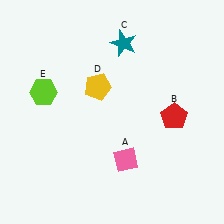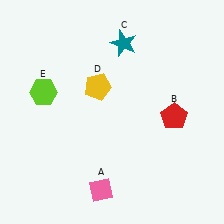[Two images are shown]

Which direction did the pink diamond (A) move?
The pink diamond (A) moved down.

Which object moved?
The pink diamond (A) moved down.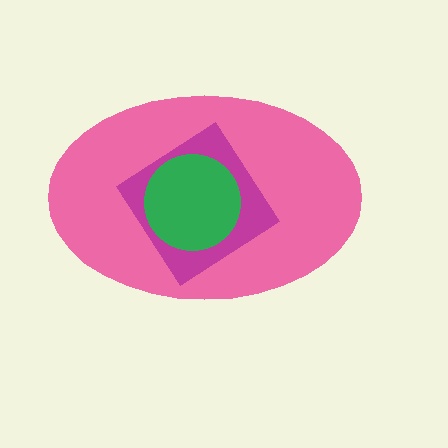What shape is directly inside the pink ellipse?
The magenta diamond.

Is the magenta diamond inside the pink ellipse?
Yes.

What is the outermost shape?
The pink ellipse.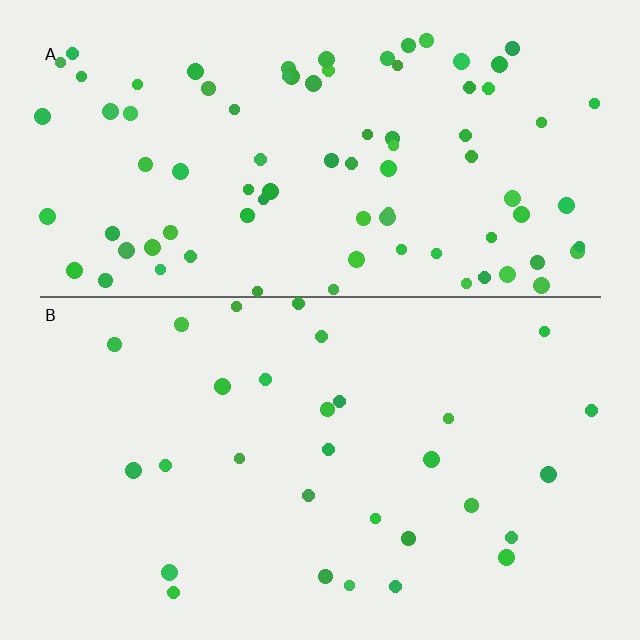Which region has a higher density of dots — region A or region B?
A (the top).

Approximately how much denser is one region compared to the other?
Approximately 2.9× — region A over region B.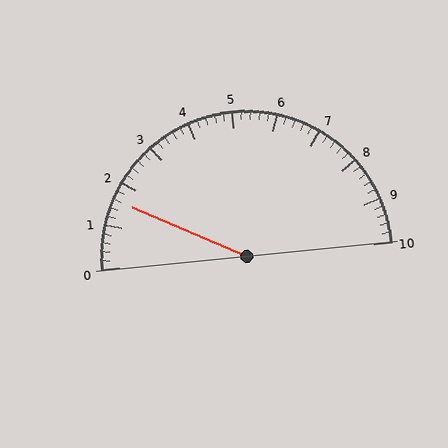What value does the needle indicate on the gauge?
The needle indicates approximately 1.6.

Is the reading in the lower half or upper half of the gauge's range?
The reading is in the lower half of the range (0 to 10).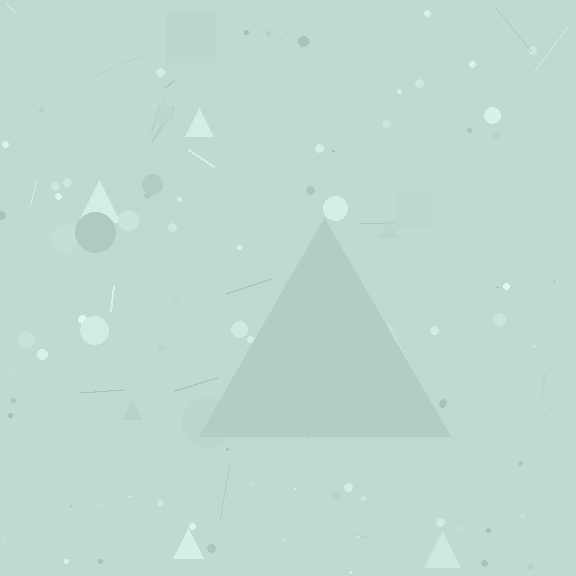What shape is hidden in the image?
A triangle is hidden in the image.